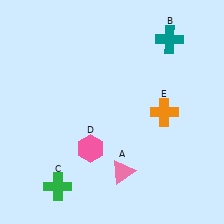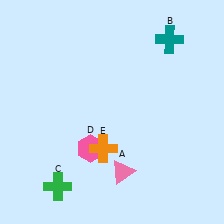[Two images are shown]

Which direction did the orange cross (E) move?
The orange cross (E) moved left.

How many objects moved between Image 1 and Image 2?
1 object moved between the two images.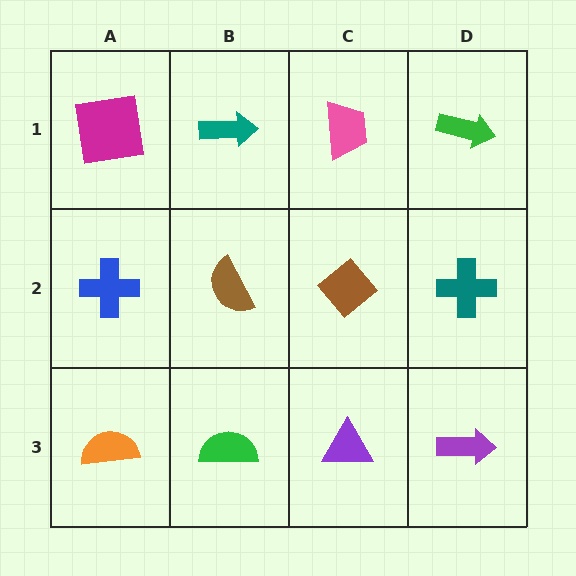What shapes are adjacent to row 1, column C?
A brown diamond (row 2, column C), a teal arrow (row 1, column B), a green arrow (row 1, column D).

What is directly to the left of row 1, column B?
A magenta square.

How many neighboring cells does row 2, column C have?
4.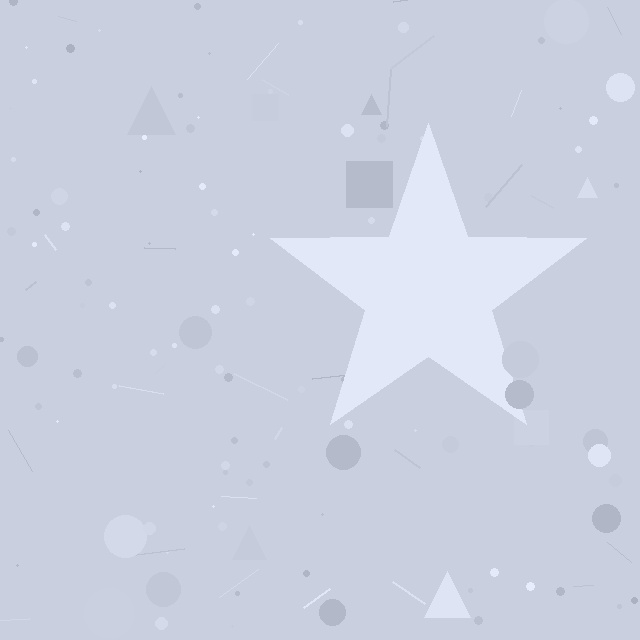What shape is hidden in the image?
A star is hidden in the image.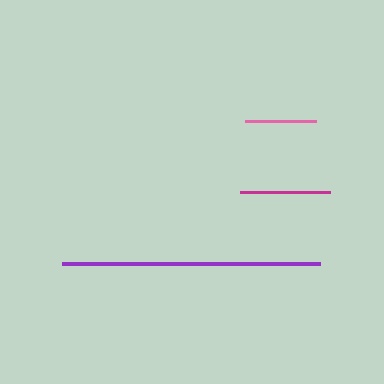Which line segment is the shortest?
The pink line is the shortest at approximately 71 pixels.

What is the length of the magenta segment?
The magenta segment is approximately 90 pixels long.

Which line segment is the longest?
The purple line is the longest at approximately 258 pixels.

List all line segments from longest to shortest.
From longest to shortest: purple, magenta, pink.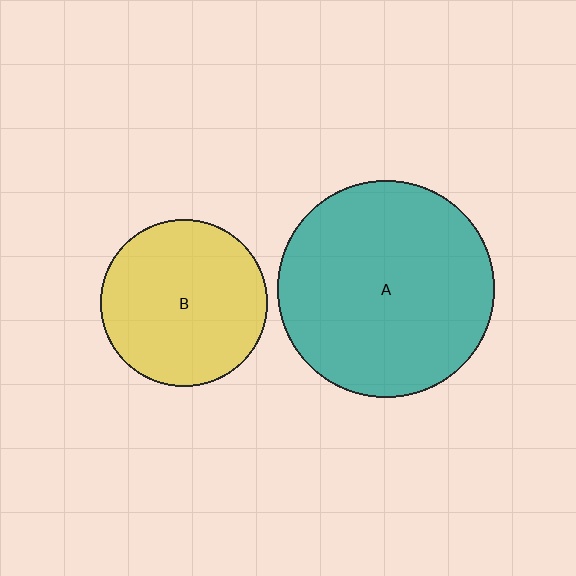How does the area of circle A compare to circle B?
Approximately 1.7 times.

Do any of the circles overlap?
No, none of the circles overlap.